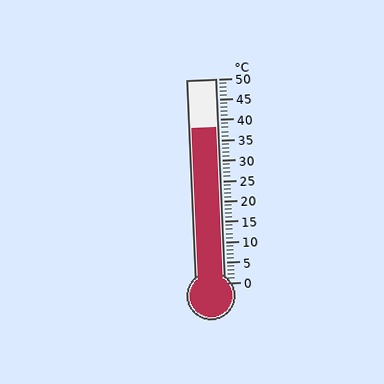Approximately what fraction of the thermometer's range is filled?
The thermometer is filled to approximately 75% of its range.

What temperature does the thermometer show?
The thermometer shows approximately 38°C.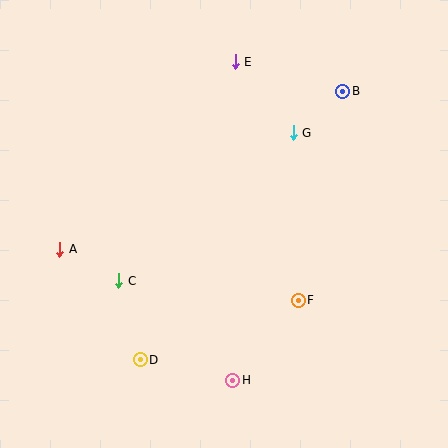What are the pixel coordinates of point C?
Point C is at (119, 281).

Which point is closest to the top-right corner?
Point B is closest to the top-right corner.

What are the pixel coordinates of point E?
Point E is at (235, 62).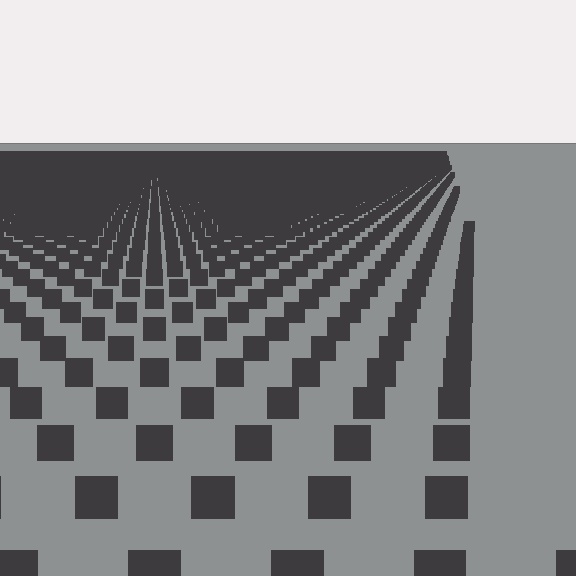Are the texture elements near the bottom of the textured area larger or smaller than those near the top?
Larger. Near the bottom, elements are closer to the viewer and appear at a bigger on-screen size.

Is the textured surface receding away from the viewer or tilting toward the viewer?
The surface is receding away from the viewer. Texture elements get smaller and denser toward the top.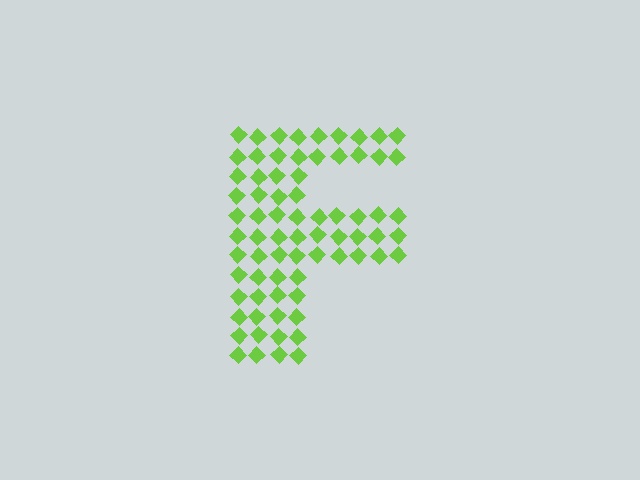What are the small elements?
The small elements are diamonds.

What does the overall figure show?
The overall figure shows the letter F.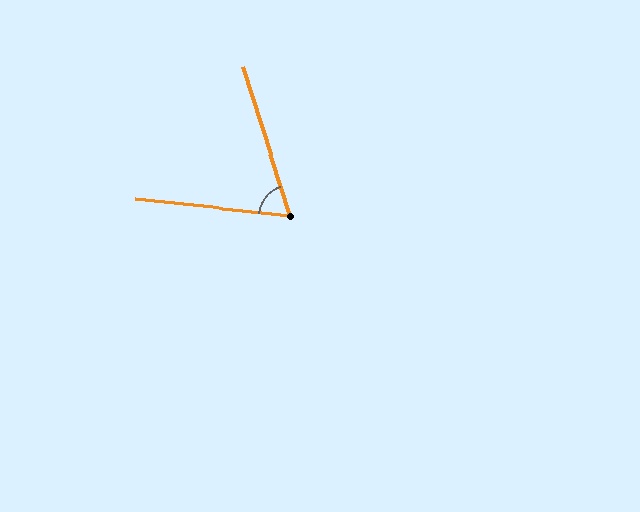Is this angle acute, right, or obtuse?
It is acute.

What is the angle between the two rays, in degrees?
Approximately 66 degrees.